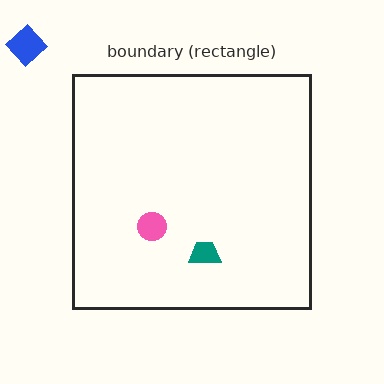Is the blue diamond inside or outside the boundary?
Outside.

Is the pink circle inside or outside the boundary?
Inside.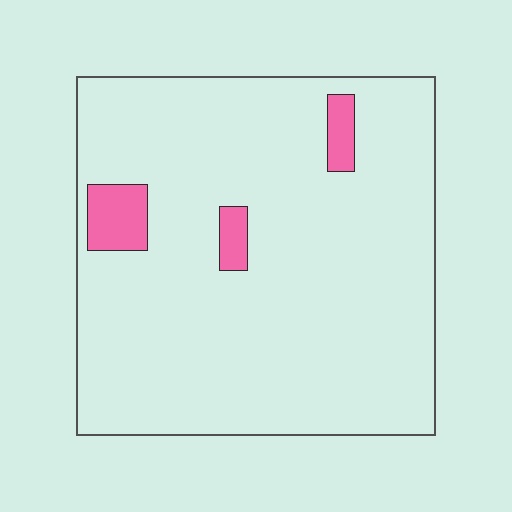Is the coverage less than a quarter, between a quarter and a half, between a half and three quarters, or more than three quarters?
Less than a quarter.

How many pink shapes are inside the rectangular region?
3.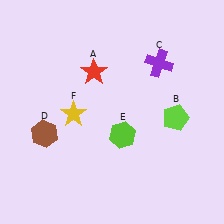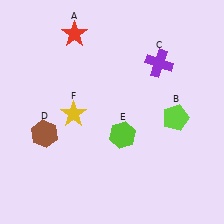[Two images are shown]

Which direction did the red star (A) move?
The red star (A) moved up.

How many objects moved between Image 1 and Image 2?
1 object moved between the two images.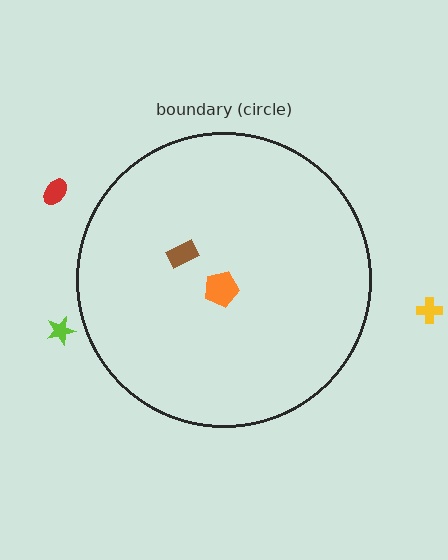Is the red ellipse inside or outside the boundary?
Outside.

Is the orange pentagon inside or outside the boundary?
Inside.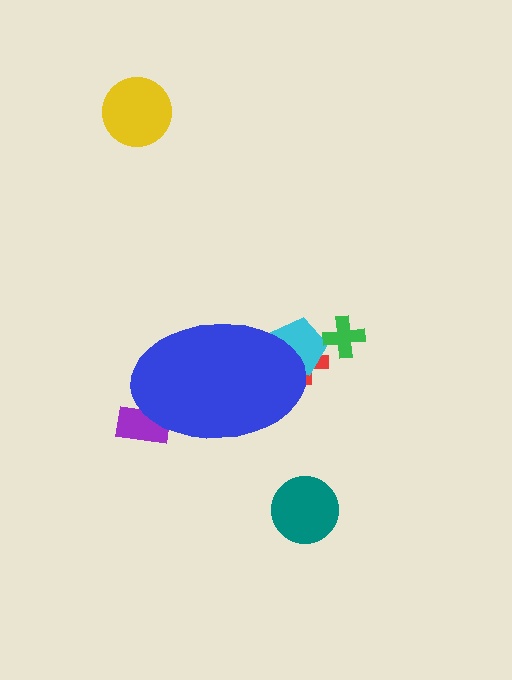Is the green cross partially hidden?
No, the green cross is fully visible.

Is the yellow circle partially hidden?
No, the yellow circle is fully visible.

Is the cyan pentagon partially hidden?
Yes, the cyan pentagon is partially hidden behind the blue ellipse.